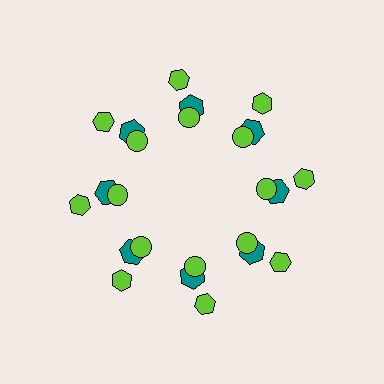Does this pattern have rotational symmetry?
Yes, this pattern has 8-fold rotational symmetry. It looks the same after rotating 45 degrees around the center.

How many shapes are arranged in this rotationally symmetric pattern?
There are 24 shapes, arranged in 8 groups of 3.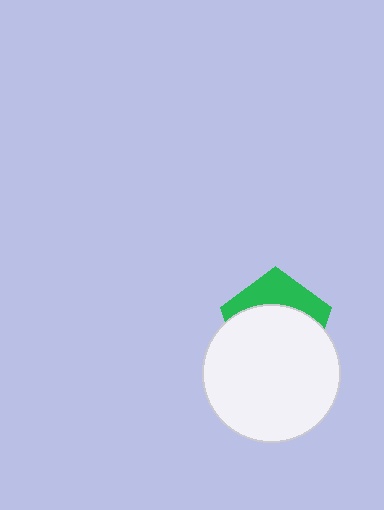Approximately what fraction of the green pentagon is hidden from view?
Roughly 67% of the green pentagon is hidden behind the white circle.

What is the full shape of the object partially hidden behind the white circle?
The partially hidden object is a green pentagon.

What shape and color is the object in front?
The object in front is a white circle.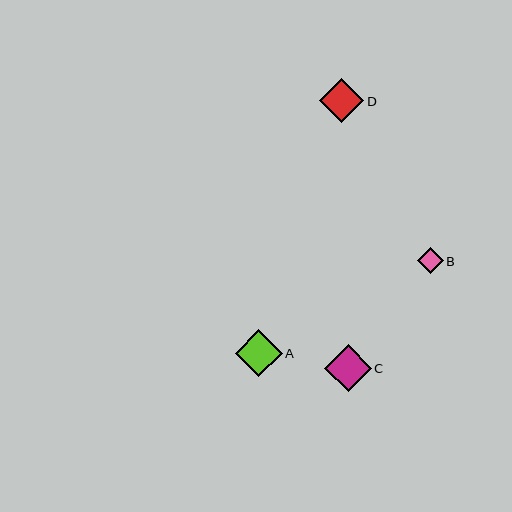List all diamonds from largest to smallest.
From largest to smallest: A, C, D, B.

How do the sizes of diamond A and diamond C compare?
Diamond A and diamond C are approximately the same size.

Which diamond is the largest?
Diamond A is the largest with a size of approximately 47 pixels.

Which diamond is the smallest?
Diamond B is the smallest with a size of approximately 26 pixels.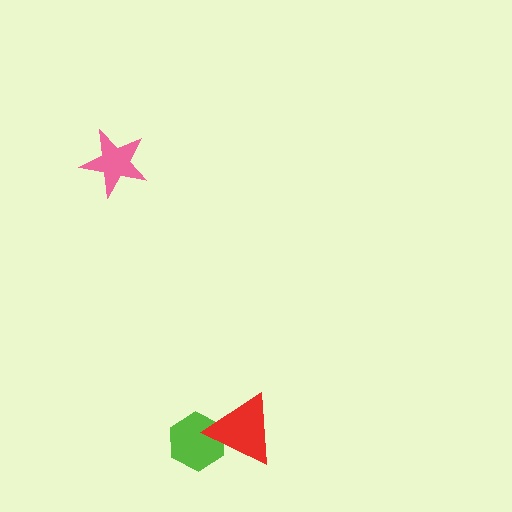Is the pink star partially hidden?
No, no other shape covers it.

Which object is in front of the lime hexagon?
The red triangle is in front of the lime hexagon.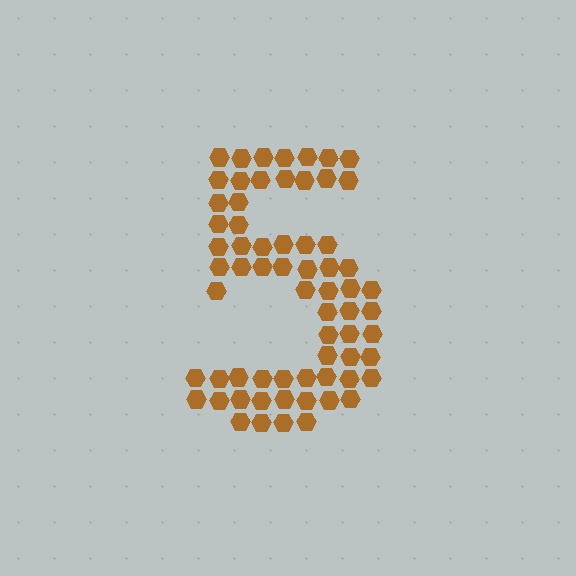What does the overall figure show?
The overall figure shows the digit 5.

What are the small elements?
The small elements are hexagons.